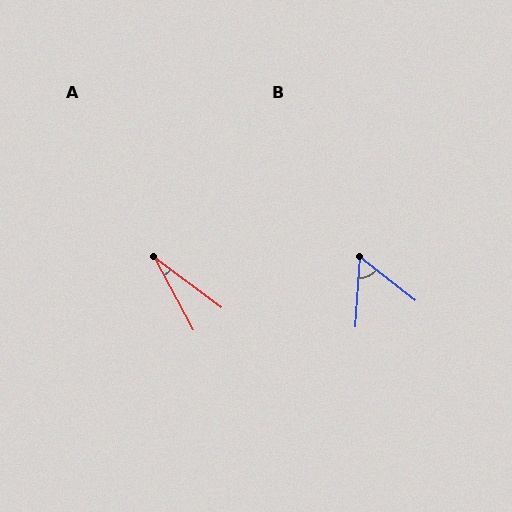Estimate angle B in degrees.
Approximately 56 degrees.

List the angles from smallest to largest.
A (25°), B (56°).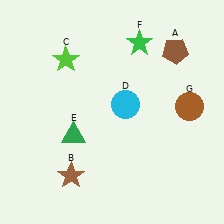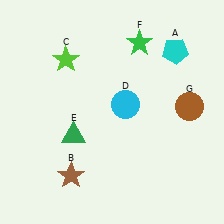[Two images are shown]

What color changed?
The pentagon (A) changed from brown in Image 1 to cyan in Image 2.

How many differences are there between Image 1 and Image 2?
There is 1 difference between the two images.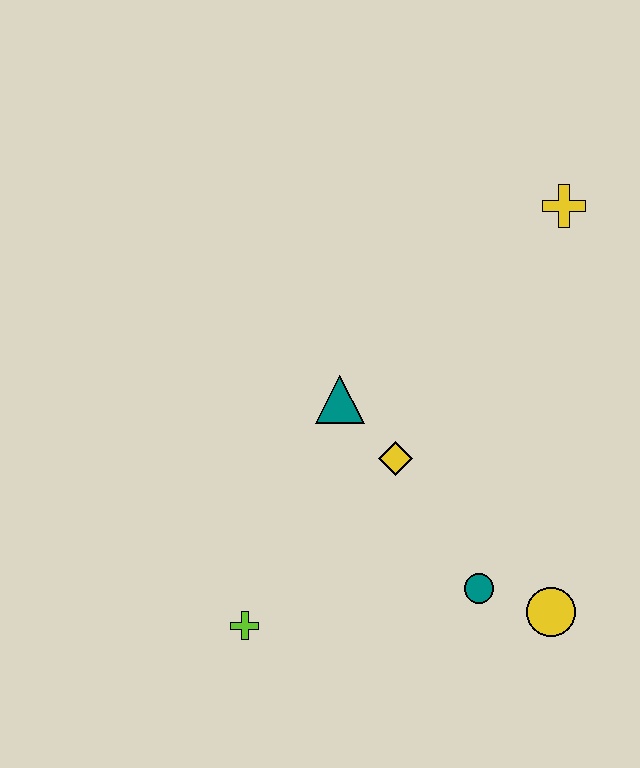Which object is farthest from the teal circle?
The yellow cross is farthest from the teal circle.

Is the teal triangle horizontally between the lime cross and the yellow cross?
Yes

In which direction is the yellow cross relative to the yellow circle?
The yellow cross is above the yellow circle.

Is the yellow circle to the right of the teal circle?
Yes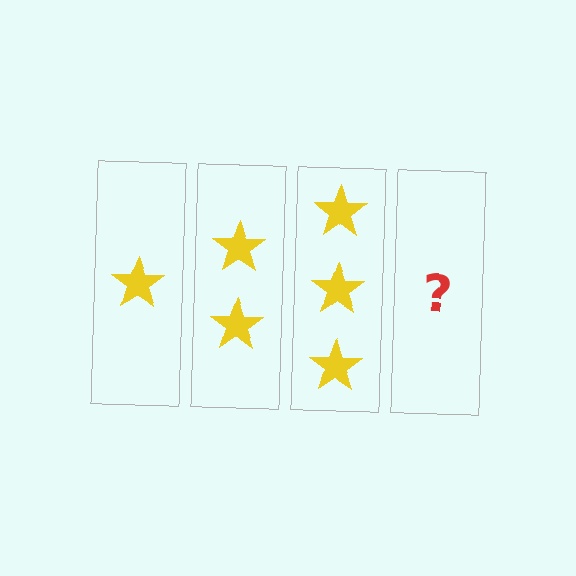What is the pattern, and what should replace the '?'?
The pattern is that each step adds one more star. The '?' should be 4 stars.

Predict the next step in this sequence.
The next step is 4 stars.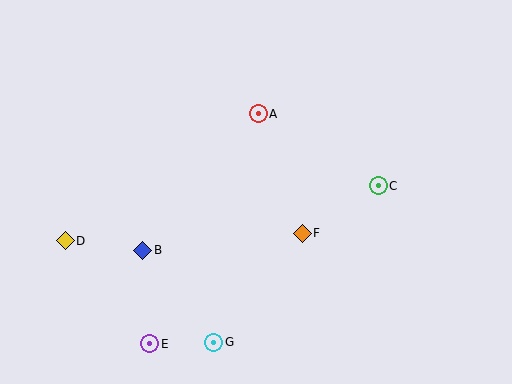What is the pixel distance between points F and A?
The distance between F and A is 127 pixels.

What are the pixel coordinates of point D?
Point D is at (65, 241).